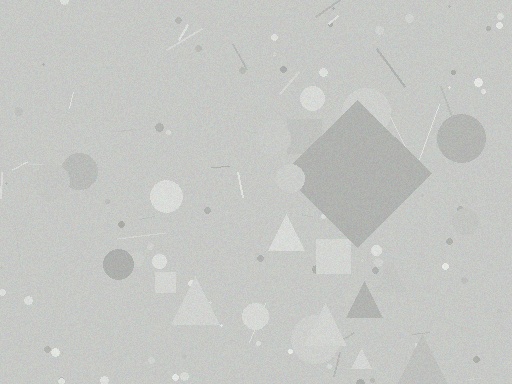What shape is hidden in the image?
A diamond is hidden in the image.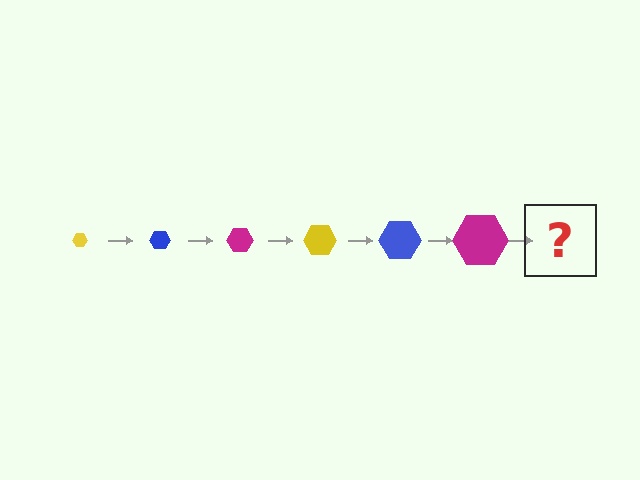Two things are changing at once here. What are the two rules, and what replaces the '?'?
The two rules are that the hexagon grows larger each step and the color cycles through yellow, blue, and magenta. The '?' should be a yellow hexagon, larger than the previous one.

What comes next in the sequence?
The next element should be a yellow hexagon, larger than the previous one.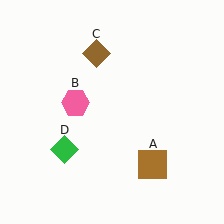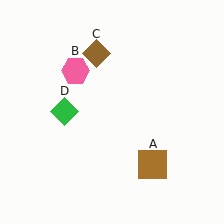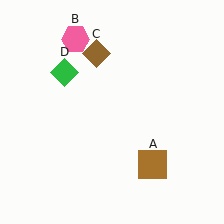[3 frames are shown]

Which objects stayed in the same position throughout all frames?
Brown square (object A) and brown diamond (object C) remained stationary.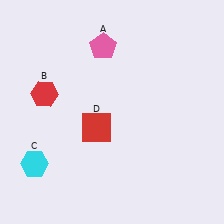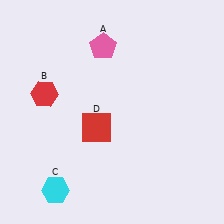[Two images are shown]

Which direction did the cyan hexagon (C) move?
The cyan hexagon (C) moved down.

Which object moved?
The cyan hexagon (C) moved down.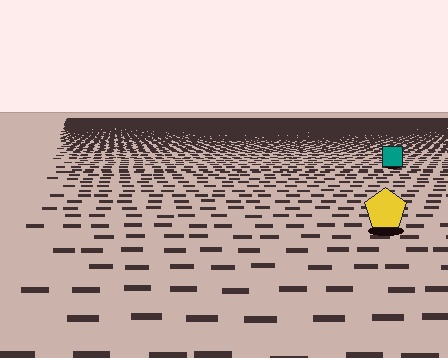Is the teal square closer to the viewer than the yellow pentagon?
No. The yellow pentagon is closer — you can tell from the texture gradient: the ground texture is coarser near it.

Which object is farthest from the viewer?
The teal square is farthest from the viewer. It appears smaller and the ground texture around it is denser.